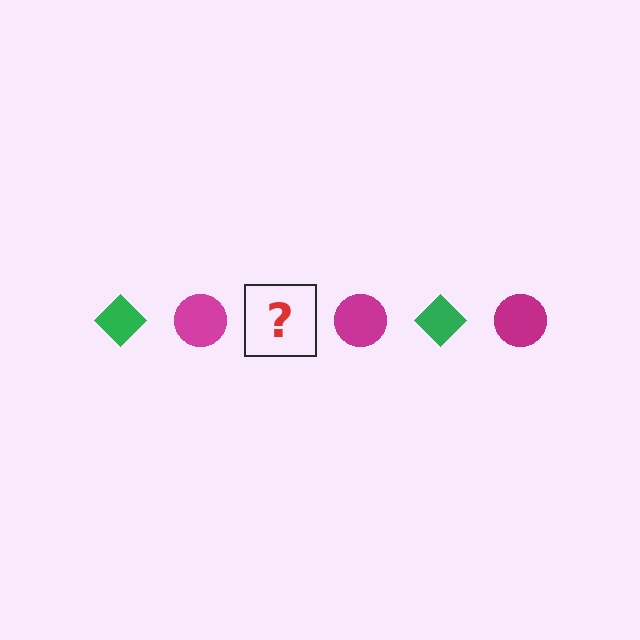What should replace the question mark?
The question mark should be replaced with a green diamond.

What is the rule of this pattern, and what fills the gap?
The rule is that the pattern alternates between green diamond and magenta circle. The gap should be filled with a green diamond.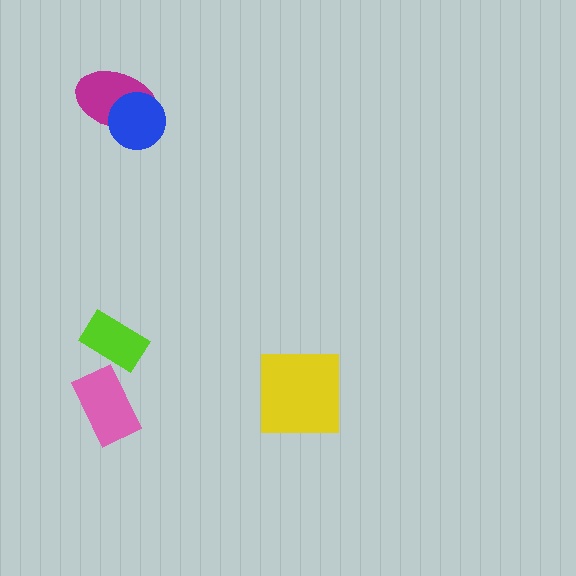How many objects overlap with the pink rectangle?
0 objects overlap with the pink rectangle.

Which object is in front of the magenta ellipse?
The blue circle is in front of the magenta ellipse.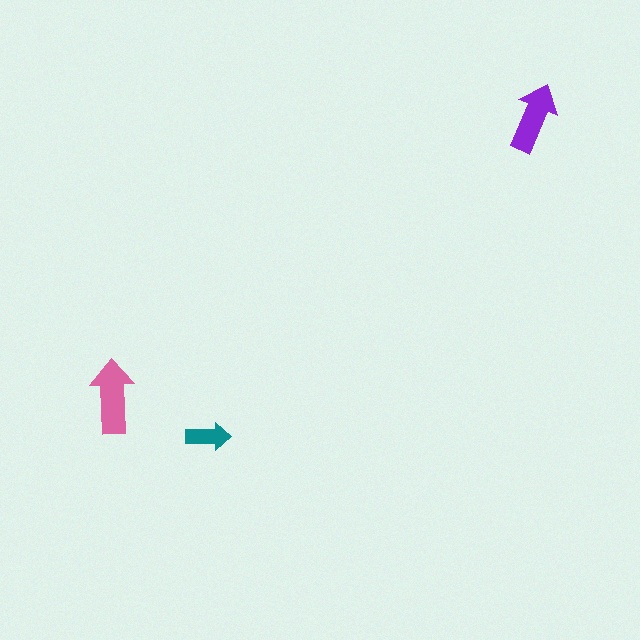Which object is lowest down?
The teal arrow is bottommost.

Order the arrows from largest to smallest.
the pink one, the purple one, the teal one.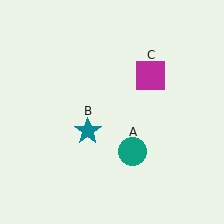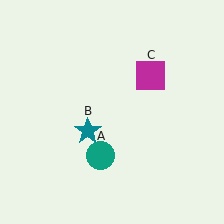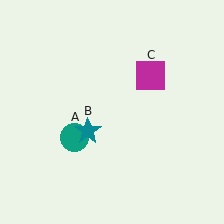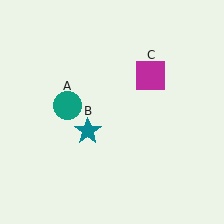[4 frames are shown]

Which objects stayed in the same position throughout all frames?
Teal star (object B) and magenta square (object C) remained stationary.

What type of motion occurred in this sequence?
The teal circle (object A) rotated clockwise around the center of the scene.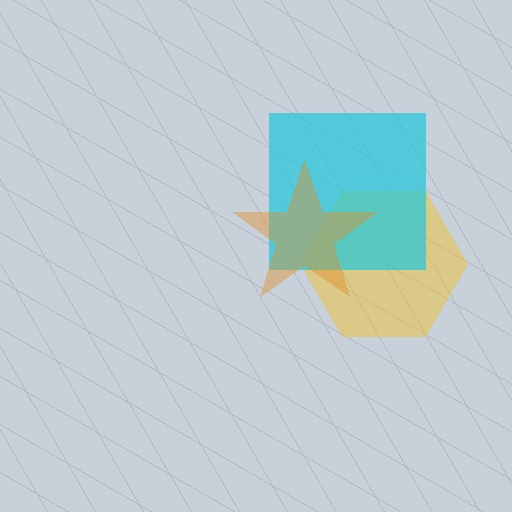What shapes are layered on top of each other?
The layered shapes are: a yellow hexagon, a cyan square, an orange star.